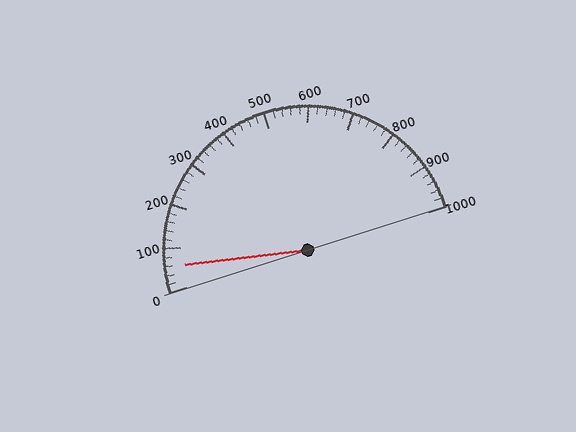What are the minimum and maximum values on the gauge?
The gauge ranges from 0 to 1000.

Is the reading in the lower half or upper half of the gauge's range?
The reading is in the lower half of the range (0 to 1000).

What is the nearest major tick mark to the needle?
The nearest major tick mark is 100.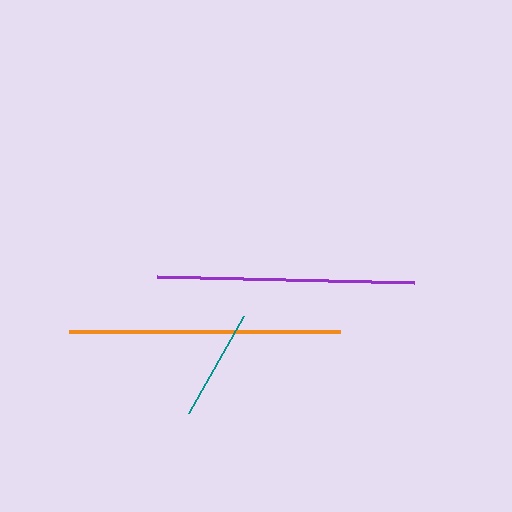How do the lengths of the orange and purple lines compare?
The orange and purple lines are approximately the same length.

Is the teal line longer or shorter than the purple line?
The purple line is longer than the teal line.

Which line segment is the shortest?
The teal line is the shortest at approximately 112 pixels.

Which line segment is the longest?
The orange line is the longest at approximately 271 pixels.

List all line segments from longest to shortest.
From longest to shortest: orange, purple, teal.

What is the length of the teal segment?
The teal segment is approximately 112 pixels long.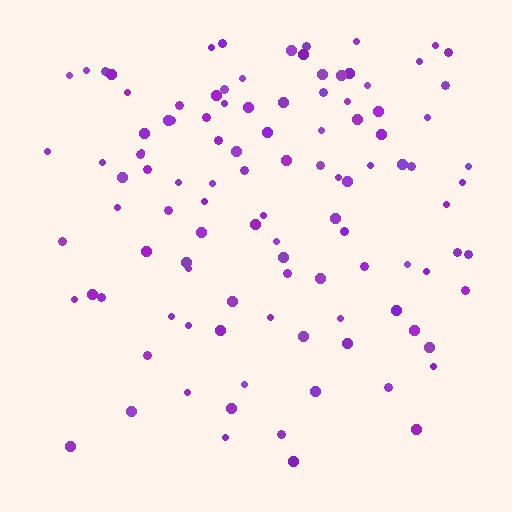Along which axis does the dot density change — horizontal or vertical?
Vertical.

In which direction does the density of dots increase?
From bottom to top, with the top side densest.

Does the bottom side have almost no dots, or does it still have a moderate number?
Still a moderate number, just noticeably fewer than the top.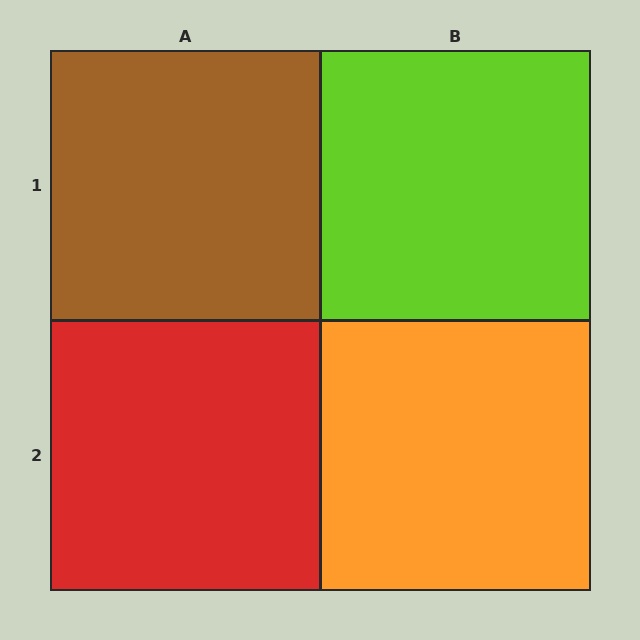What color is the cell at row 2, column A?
Red.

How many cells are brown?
1 cell is brown.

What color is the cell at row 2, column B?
Orange.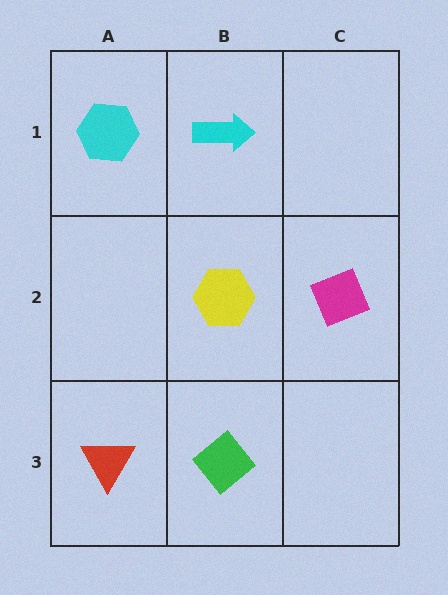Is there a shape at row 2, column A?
No, that cell is empty.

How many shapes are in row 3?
2 shapes.